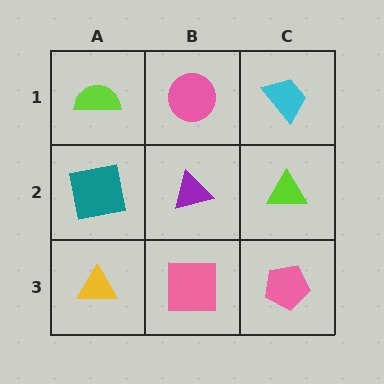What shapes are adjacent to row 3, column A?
A teal square (row 2, column A), a pink square (row 3, column B).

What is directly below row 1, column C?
A lime triangle.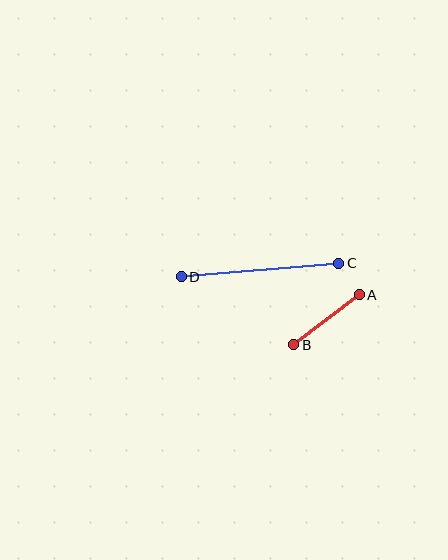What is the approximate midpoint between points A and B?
The midpoint is at approximately (326, 320) pixels.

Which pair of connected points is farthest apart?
Points C and D are farthest apart.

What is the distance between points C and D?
The distance is approximately 158 pixels.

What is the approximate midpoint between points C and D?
The midpoint is at approximately (260, 270) pixels.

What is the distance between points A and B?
The distance is approximately 83 pixels.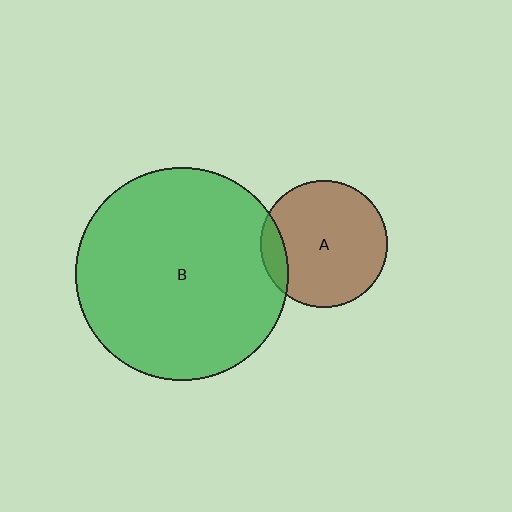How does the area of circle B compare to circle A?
Approximately 2.8 times.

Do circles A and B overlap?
Yes.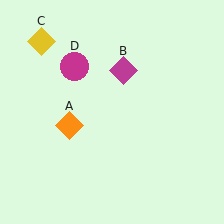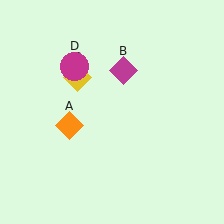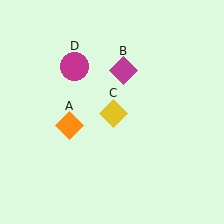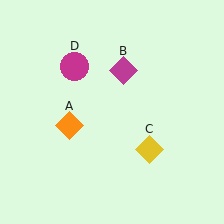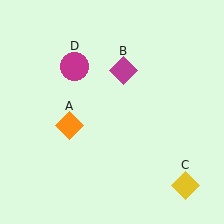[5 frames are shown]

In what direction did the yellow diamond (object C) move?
The yellow diamond (object C) moved down and to the right.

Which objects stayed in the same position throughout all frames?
Orange diamond (object A) and magenta diamond (object B) and magenta circle (object D) remained stationary.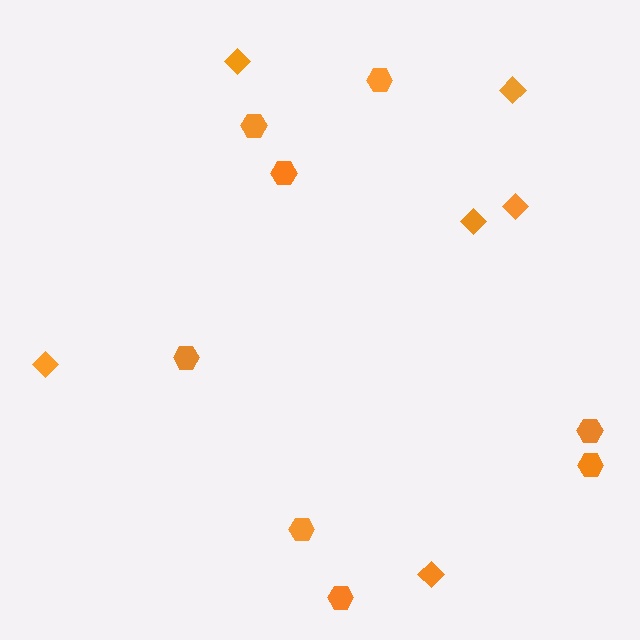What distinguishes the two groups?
There are 2 groups: one group of diamonds (6) and one group of hexagons (8).